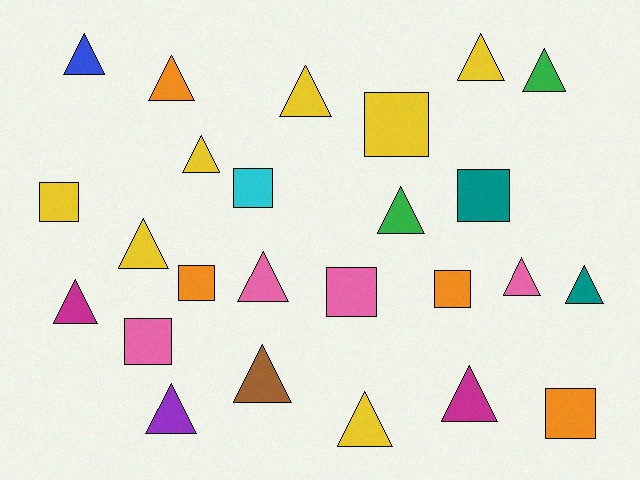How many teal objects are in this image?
There are 2 teal objects.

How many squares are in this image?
There are 9 squares.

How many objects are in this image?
There are 25 objects.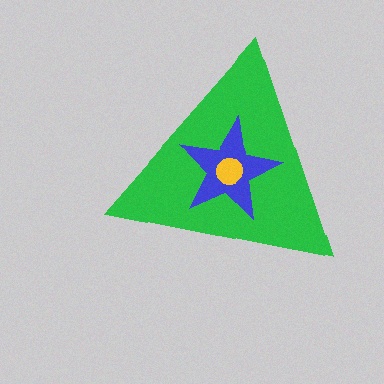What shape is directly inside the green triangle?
The blue star.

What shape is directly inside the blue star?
The yellow circle.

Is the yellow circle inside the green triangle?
Yes.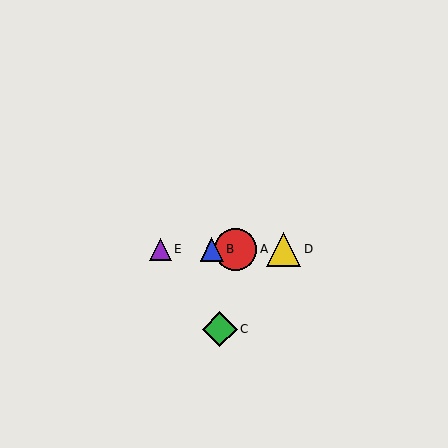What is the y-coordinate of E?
Object E is at y≈249.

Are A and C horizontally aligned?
No, A is at y≈249 and C is at y≈329.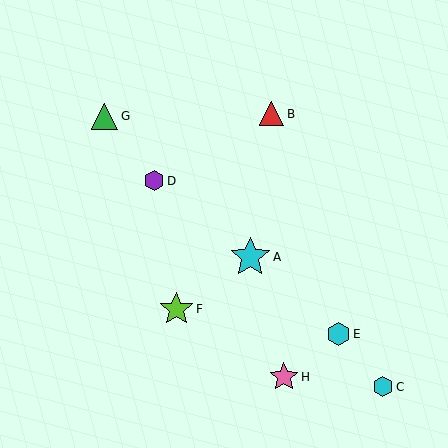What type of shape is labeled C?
Shape C is a cyan hexagon.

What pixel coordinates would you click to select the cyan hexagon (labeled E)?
Click at (339, 334) to select the cyan hexagon E.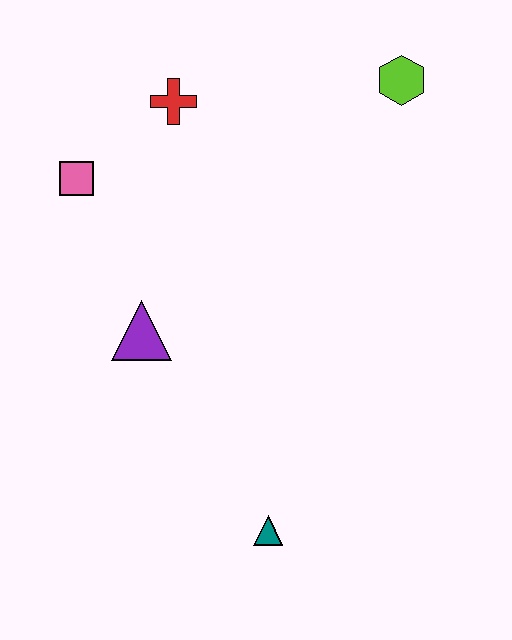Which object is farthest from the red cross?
The teal triangle is farthest from the red cross.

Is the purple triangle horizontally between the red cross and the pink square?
Yes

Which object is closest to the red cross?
The pink square is closest to the red cross.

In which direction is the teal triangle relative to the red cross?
The teal triangle is below the red cross.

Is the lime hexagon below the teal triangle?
No